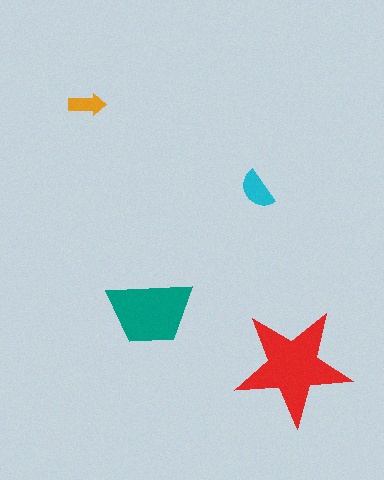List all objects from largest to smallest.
The red star, the teal trapezoid, the cyan semicircle, the orange arrow.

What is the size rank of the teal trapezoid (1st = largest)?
2nd.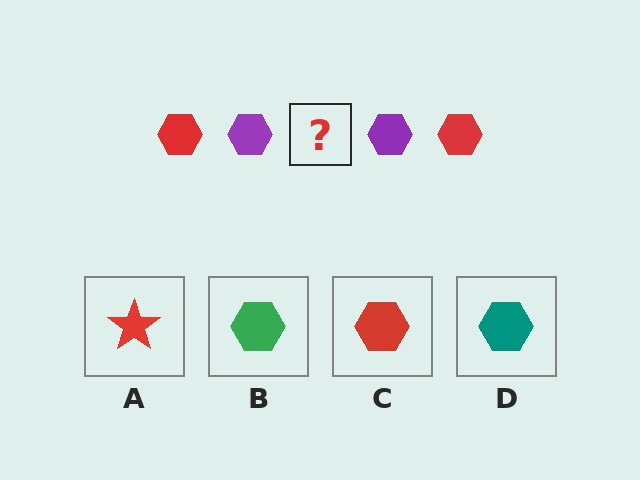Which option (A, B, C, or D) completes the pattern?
C.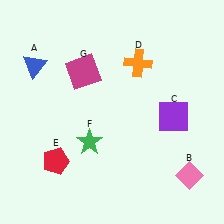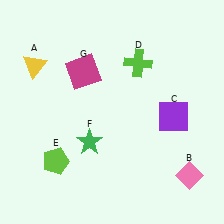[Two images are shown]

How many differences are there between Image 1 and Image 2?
There are 3 differences between the two images.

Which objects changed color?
A changed from blue to yellow. D changed from orange to lime. E changed from red to lime.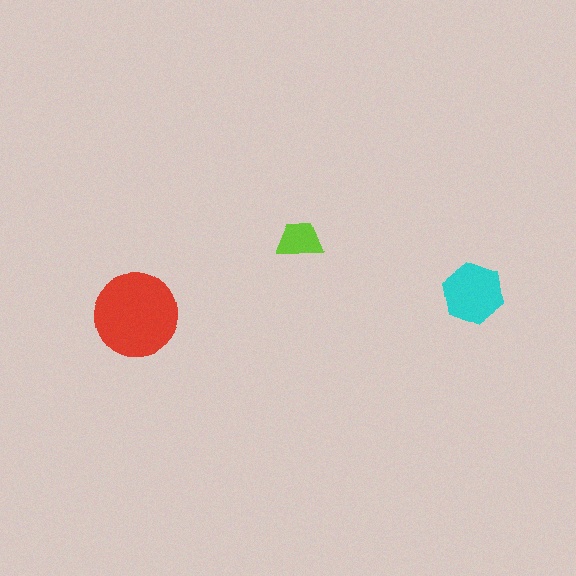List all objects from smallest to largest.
The lime trapezoid, the cyan hexagon, the red circle.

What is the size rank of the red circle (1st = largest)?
1st.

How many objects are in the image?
There are 3 objects in the image.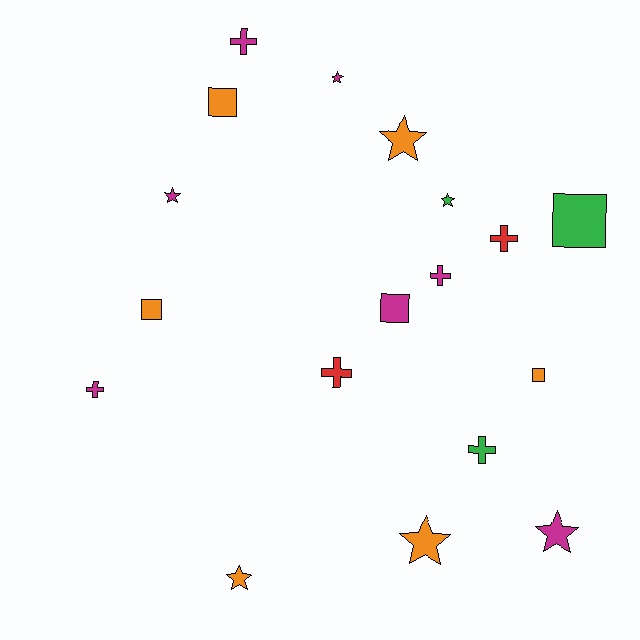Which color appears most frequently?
Magenta, with 7 objects.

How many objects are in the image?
There are 18 objects.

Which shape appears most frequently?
Star, with 7 objects.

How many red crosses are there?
There are 2 red crosses.